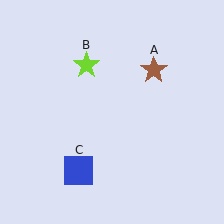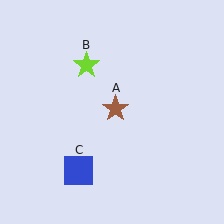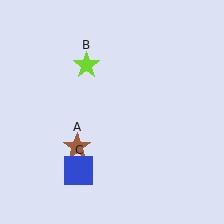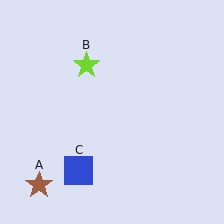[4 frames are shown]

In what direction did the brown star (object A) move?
The brown star (object A) moved down and to the left.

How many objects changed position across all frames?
1 object changed position: brown star (object A).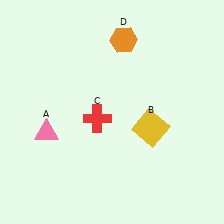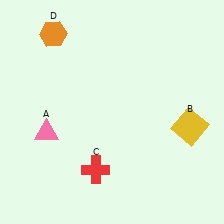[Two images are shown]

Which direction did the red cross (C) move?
The red cross (C) moved down.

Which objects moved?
The objects that moved are: the yellow square (B), the red cross (C), the orange hexagon (D).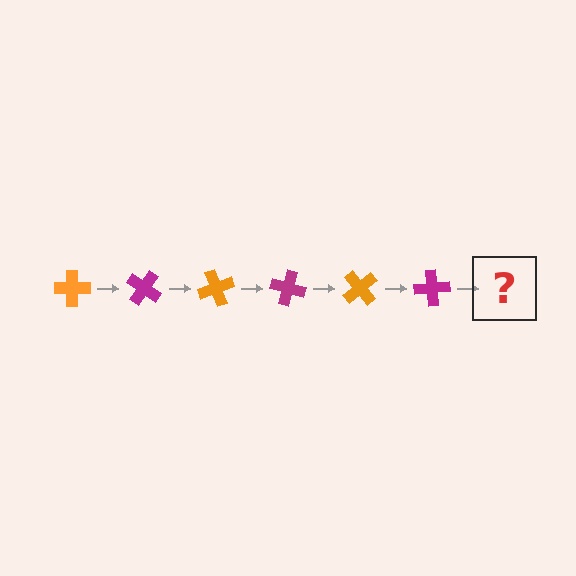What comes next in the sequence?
The next element should be an orange cross, rotated 210 degrees from the start.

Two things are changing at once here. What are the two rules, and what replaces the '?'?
The two rules are that it rotates 35 degrees each step and the color cycles through orange and magenta. The '?' should be an orange cross, rotated 210 degrees from the start.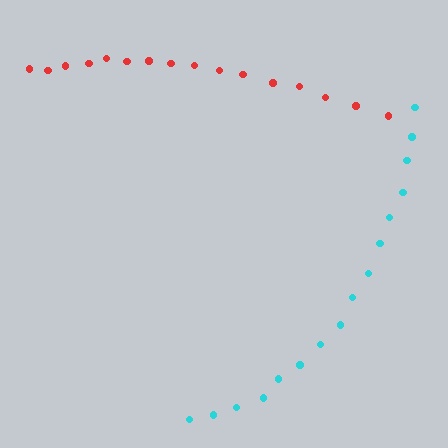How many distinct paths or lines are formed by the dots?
There are 2 distinct paths.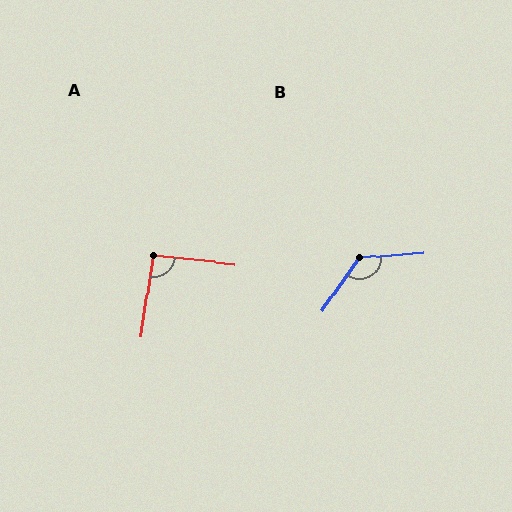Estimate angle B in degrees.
Approximately 129 degrees.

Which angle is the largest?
B, at approximately 129 degrees.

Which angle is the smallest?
A, at approximately 92 degrees.